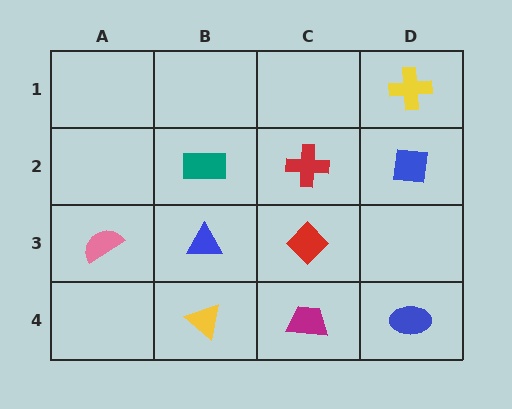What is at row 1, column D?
A yellow cross.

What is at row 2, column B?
A teal rectangle.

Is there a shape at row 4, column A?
No, that cell is empty.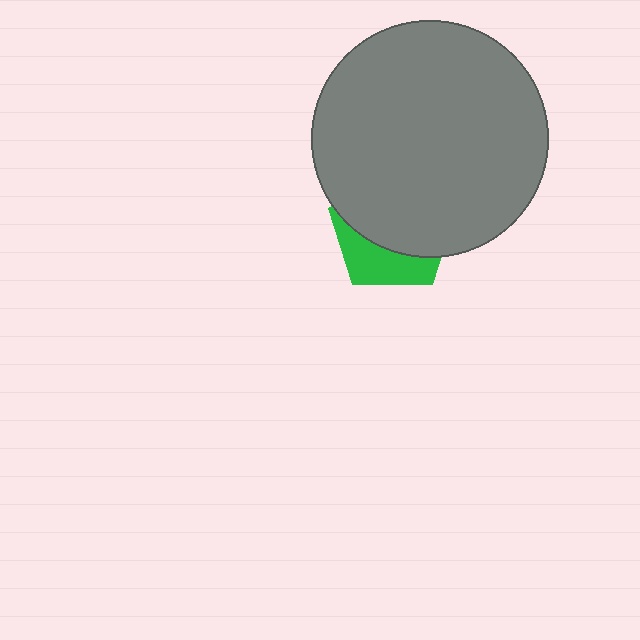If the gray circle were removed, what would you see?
You would see the complete green pentagon.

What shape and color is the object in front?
The object in front is a gray circle.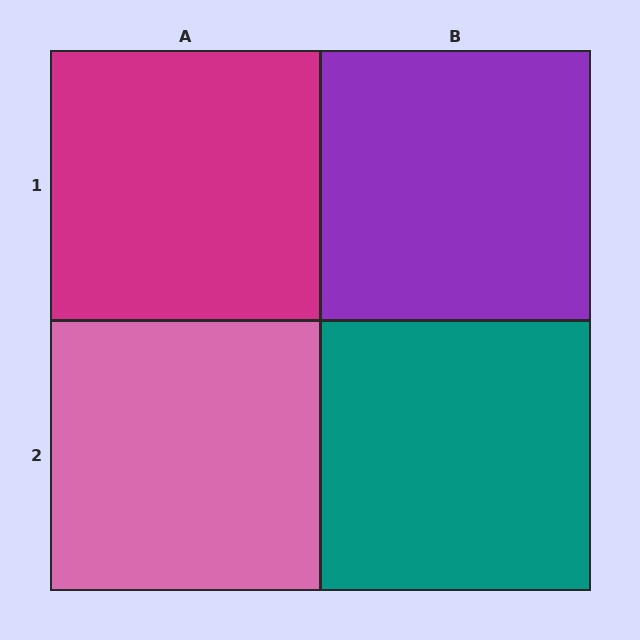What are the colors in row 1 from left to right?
Magenta, purple.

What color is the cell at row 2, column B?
Teal.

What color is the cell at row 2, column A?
Pink.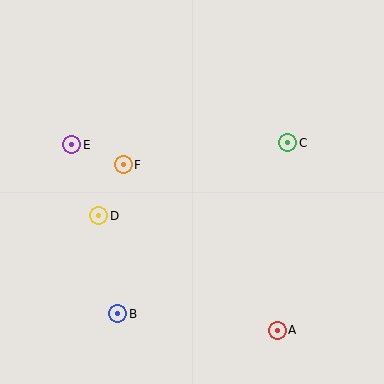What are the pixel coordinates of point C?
Point C is at (288, 143).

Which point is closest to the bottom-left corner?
Point B is closest to the bottom-left corner.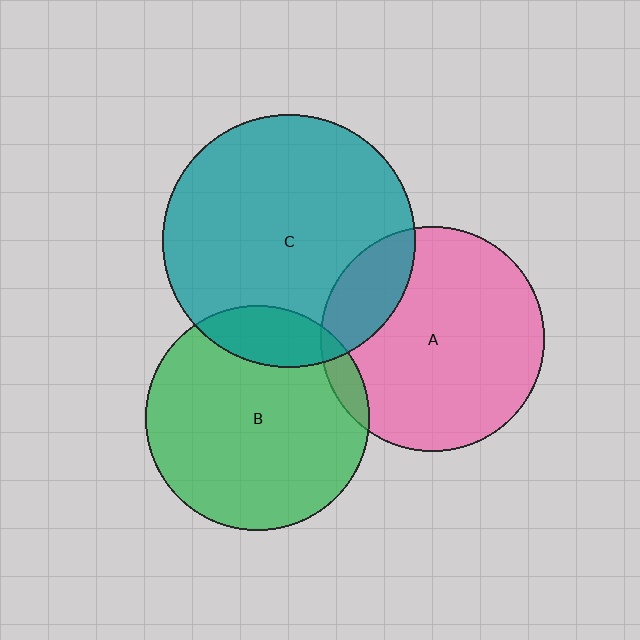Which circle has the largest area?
Circle C (teal).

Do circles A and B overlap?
Yes.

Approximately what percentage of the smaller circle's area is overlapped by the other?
Approximately 5%.